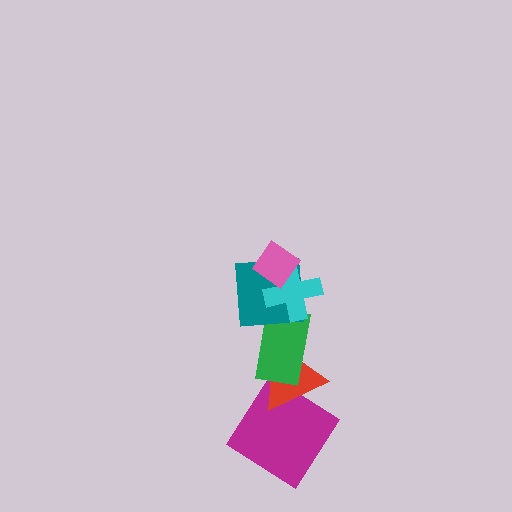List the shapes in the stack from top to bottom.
From top to bottom: the pink diamond, the cyan cross, the teal square, the green rectangle, the red triangle, the magenta diamond.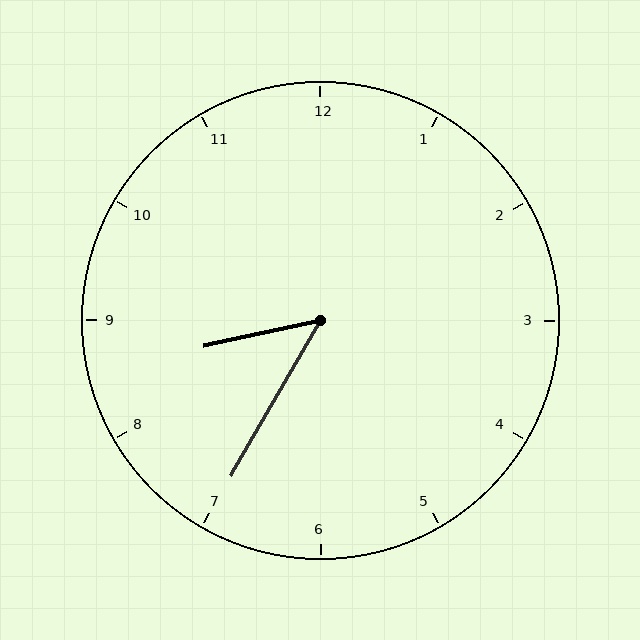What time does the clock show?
8:35.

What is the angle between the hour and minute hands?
Approximately 48 degrees.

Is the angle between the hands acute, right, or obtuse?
It is acute.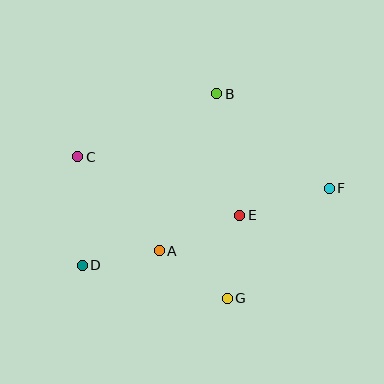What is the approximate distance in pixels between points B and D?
The distance between B and D is approximately 218 pixels.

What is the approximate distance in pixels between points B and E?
The distance between B and E is approximately 124 pixels.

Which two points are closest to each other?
Points A and D are closest to each other.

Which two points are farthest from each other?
Points D and F are farthest from each other.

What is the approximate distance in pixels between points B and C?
The distance between B and C is approximately 153 pixels.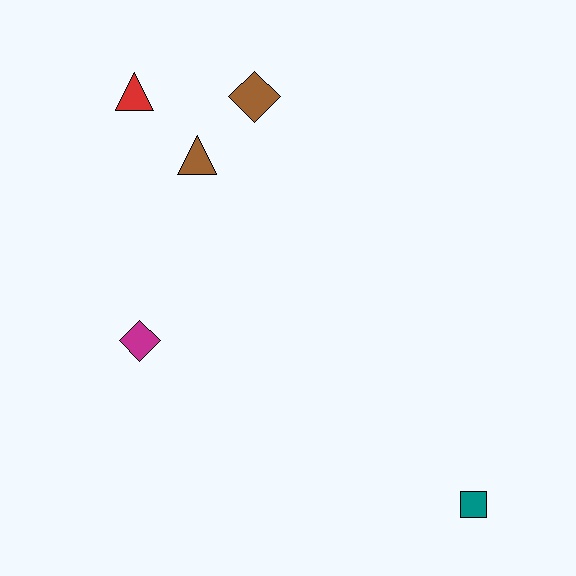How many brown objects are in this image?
There are 2 brown objects.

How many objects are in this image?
There are 5 objects.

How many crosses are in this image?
There are no crosses.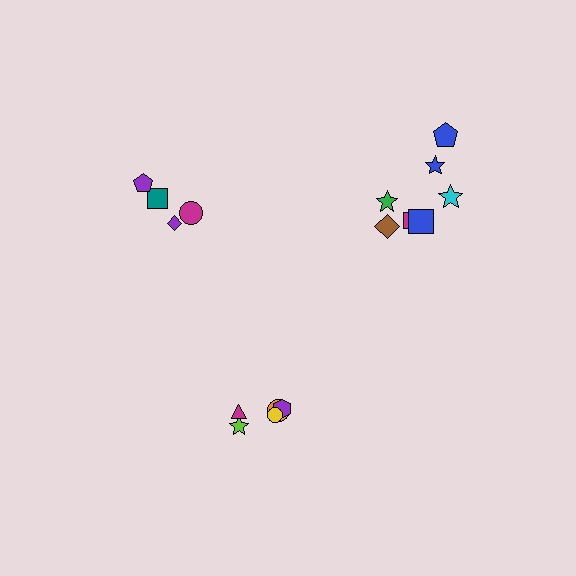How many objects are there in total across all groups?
There are 16 objects.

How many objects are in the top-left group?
There are 4 objects.